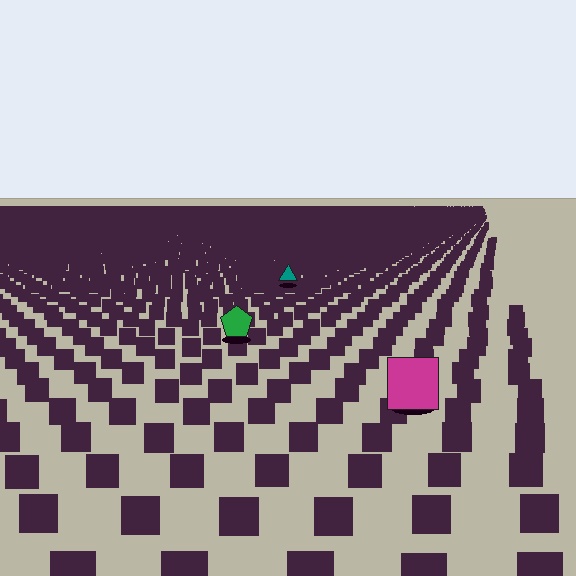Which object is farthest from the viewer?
The teal triangle is farthest from the viewer. It appears smaller and the ground texture around it is denser.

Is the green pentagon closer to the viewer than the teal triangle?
Yes. The green pentagon is closer — you can tell from the texture gradient: the ground texture is coarser near it.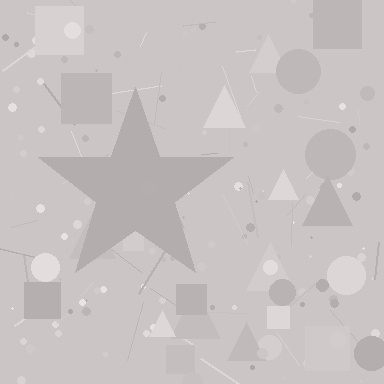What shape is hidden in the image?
A star is hidden in the image.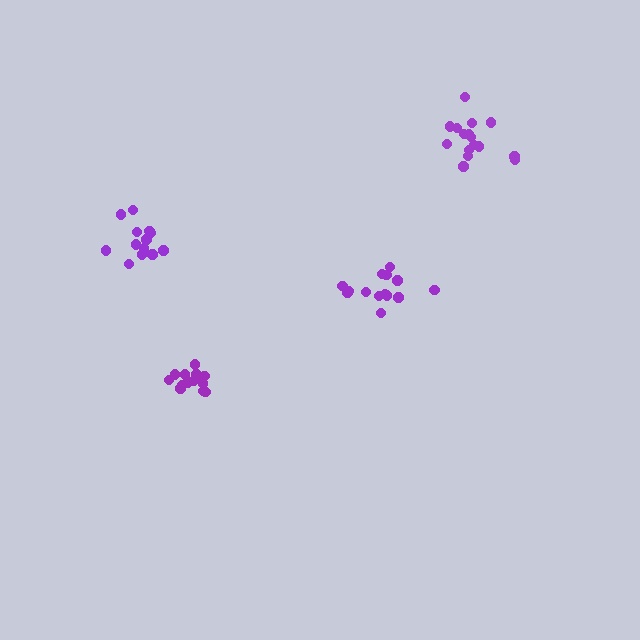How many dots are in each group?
Group 1: 14 dots, Group 2: 14 dots, Group 3: 13 dots, Group 4: 16 dots (57 total).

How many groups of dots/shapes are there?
There are 4 groups.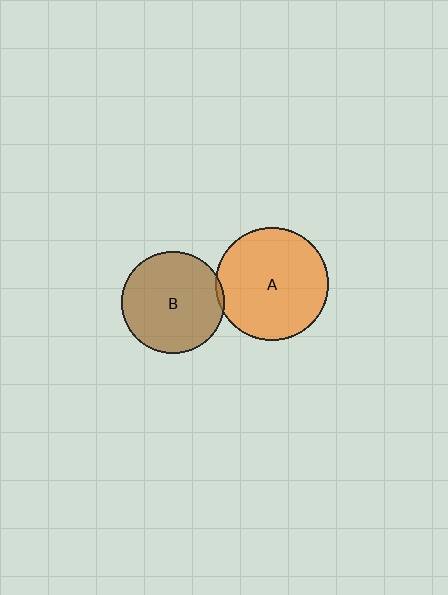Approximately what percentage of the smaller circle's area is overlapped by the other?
Approximately 5%.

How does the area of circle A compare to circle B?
Approximately 1.2 times.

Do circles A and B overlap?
Yes.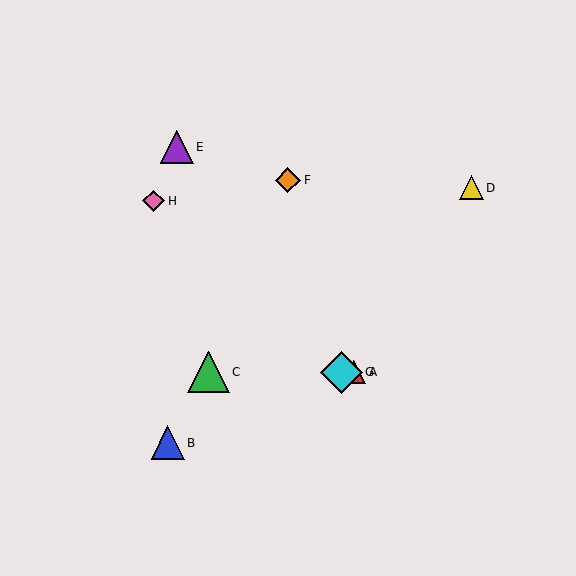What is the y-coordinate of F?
Object F is at y≈180.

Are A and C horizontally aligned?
Yes, both are at y≈372.